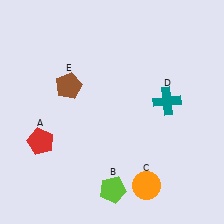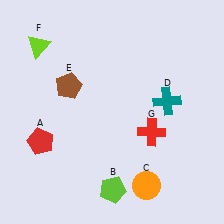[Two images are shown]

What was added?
A lime triangle (F), a red cross (G) were added in Image 2.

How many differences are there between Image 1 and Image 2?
There are 2 differences between the two images.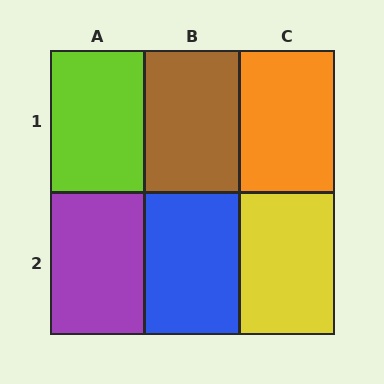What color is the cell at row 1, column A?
Lime.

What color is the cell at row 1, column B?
Brown.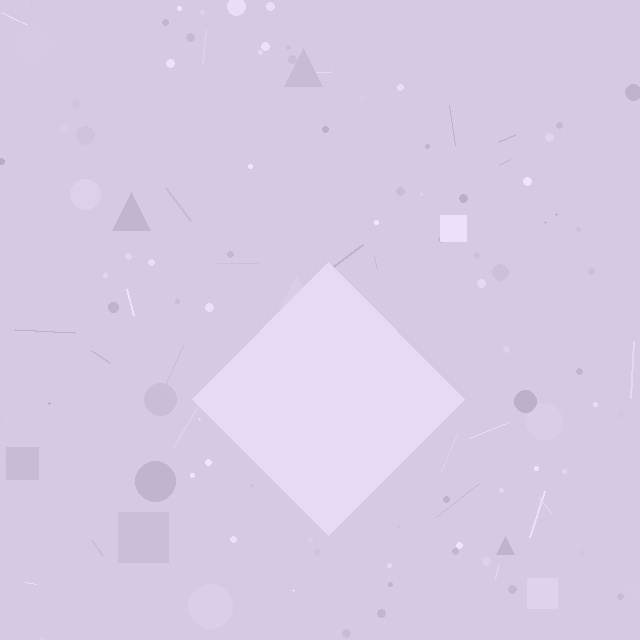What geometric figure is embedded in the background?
A diamond is embedded in the background.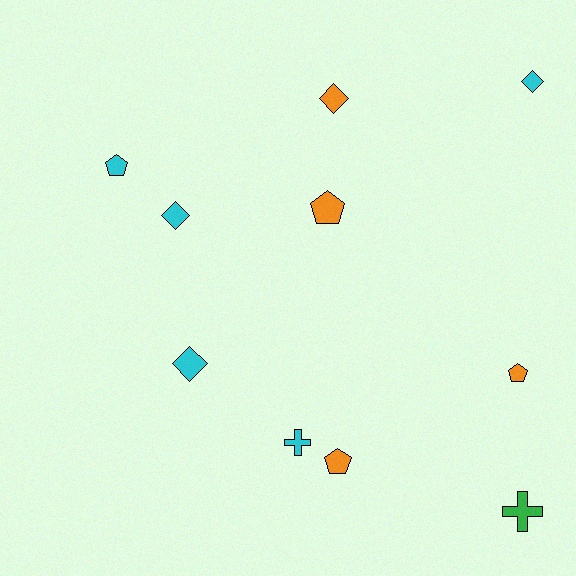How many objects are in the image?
There are 10 objects.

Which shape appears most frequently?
Pentagon, with 4 objects.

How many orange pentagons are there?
There are 3 orange pentagons.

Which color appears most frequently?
Cyan, with 5 objects.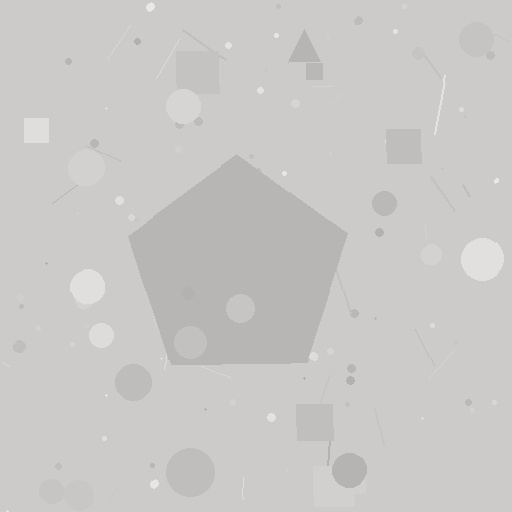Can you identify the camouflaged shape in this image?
The camouflaged shape is a pentagon.